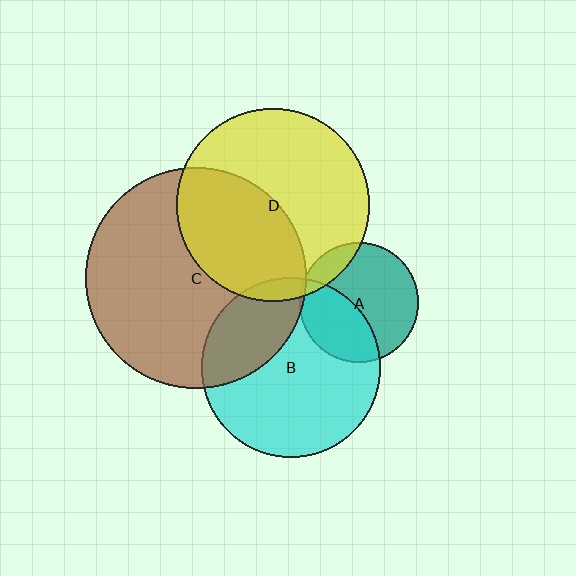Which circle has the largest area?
Circle C (brown).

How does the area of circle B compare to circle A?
Approximately 2.2 times.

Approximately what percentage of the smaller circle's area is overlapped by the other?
Approximately 15%.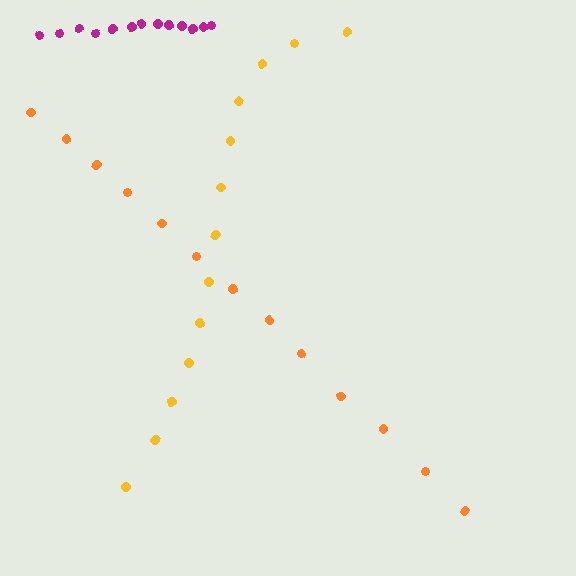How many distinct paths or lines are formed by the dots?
There are 3 distinct paths.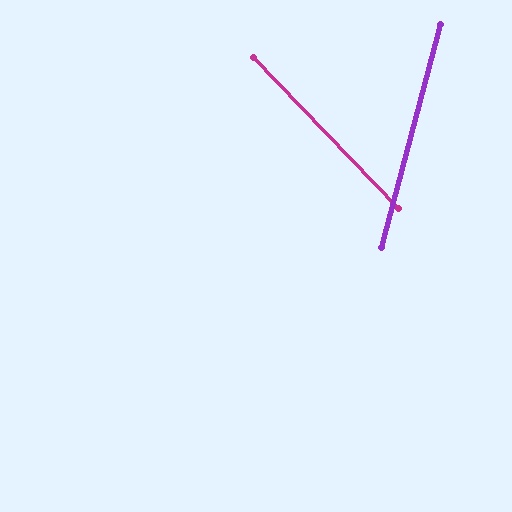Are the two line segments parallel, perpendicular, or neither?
Neither parallel nor perpendicular — they differ by about 59°.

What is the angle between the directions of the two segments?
Approximately 59 degrees.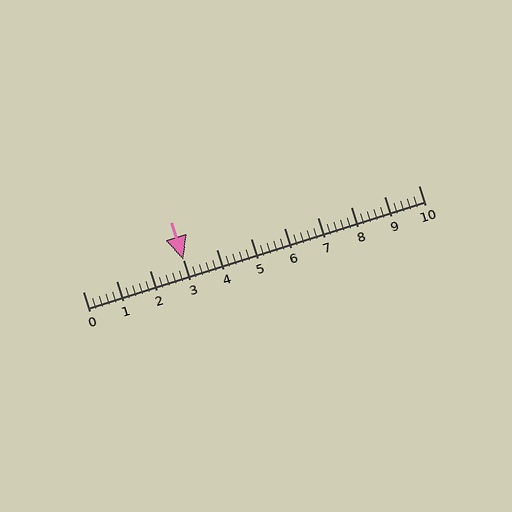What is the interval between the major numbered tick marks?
The major tick marks are spaced 1 units apart.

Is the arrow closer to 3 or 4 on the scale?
The arrow is closer to 3.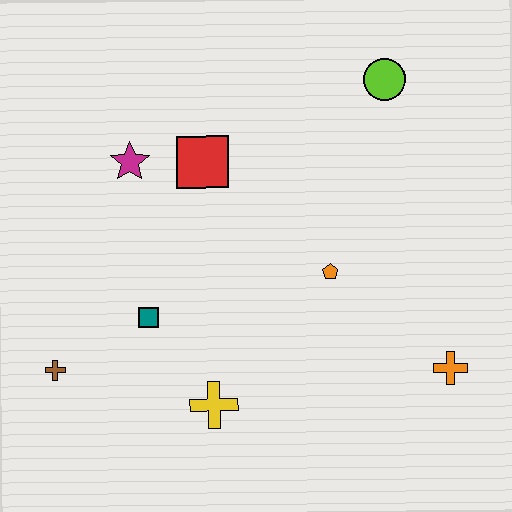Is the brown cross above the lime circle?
No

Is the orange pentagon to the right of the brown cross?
Yes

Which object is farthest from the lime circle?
The brown cross is farthest from the lime circle.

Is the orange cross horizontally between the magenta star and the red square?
No